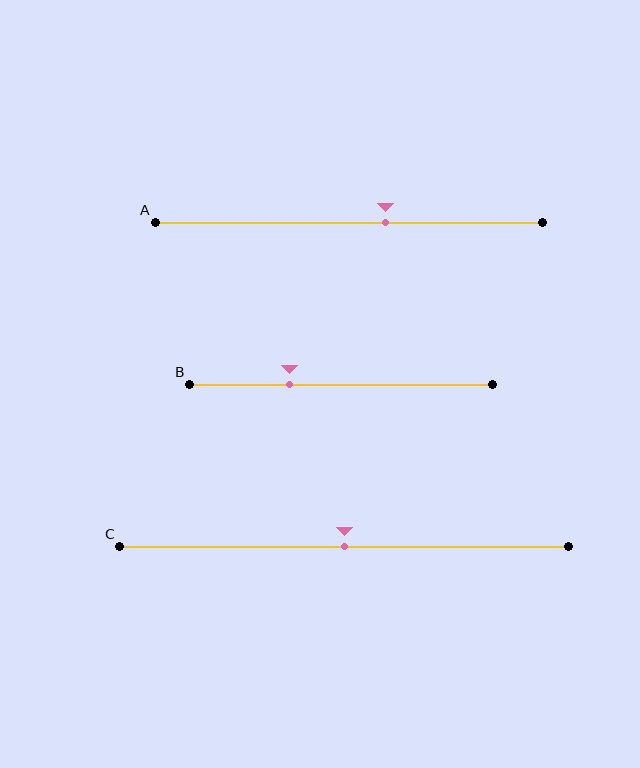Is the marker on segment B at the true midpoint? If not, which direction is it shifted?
No, the marker on segment B is shifted to the left by about 17% of the segment length.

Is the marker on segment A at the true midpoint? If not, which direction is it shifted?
No, the marker on segment A is shifted to the right by about 9% of the segment length.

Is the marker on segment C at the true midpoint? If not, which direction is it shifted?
Yes, the marker on segment C is at the true midpoint.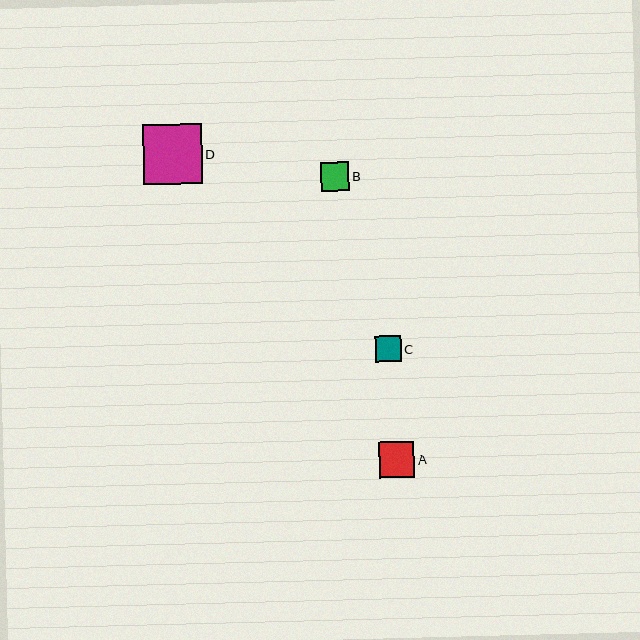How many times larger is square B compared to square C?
Square B is approximately 1.1 times the size of square C.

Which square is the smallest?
Square C is the smallest with a size of approximately 26 pixels.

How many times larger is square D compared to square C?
Square D is approximately 2.3 times the size of square C.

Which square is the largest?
Square D is the largest with a size of approximately 59 pixels.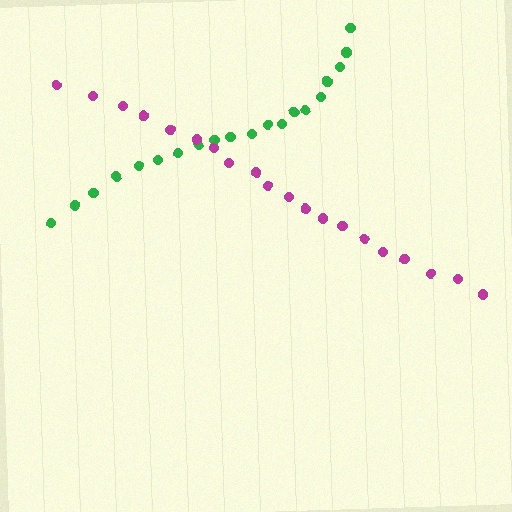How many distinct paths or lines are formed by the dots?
There are 2 distinct paths.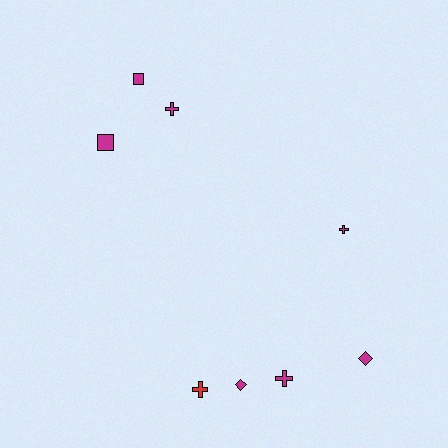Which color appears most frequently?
Magenta, with 7 objects.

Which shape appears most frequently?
Cross, with 4 objects.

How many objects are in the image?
There are 8 objects.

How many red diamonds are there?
There are no red diamonds.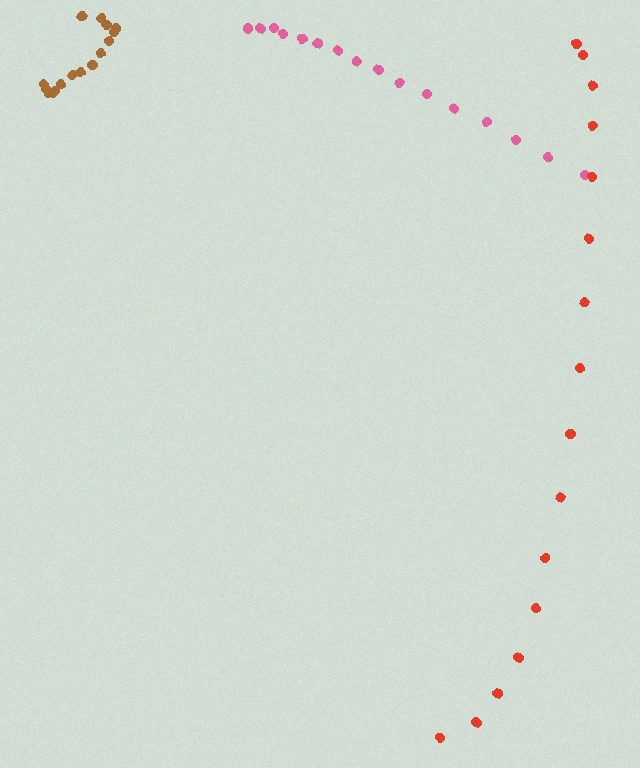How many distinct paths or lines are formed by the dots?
There are 3 distinct paths.